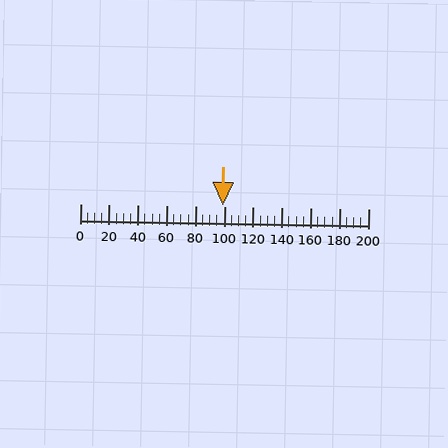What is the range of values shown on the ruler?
The ruler shows values from 0 to 200.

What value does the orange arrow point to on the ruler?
The orange arrow points to approximately 99.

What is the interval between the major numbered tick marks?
The major tick marks are spaced 20 units apart.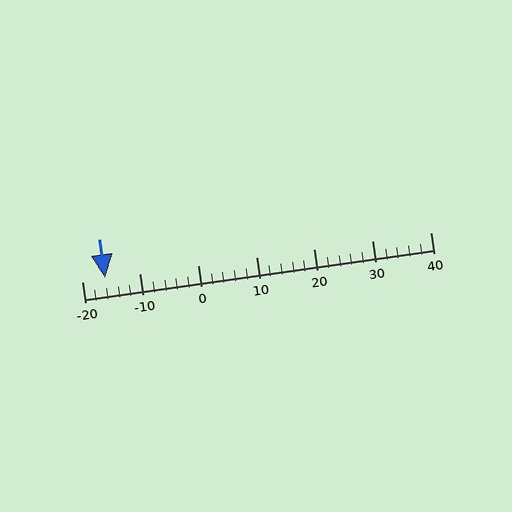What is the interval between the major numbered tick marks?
The major tick marks are spaced 10 units apart.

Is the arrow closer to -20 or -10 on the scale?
The arrow is closer to -20.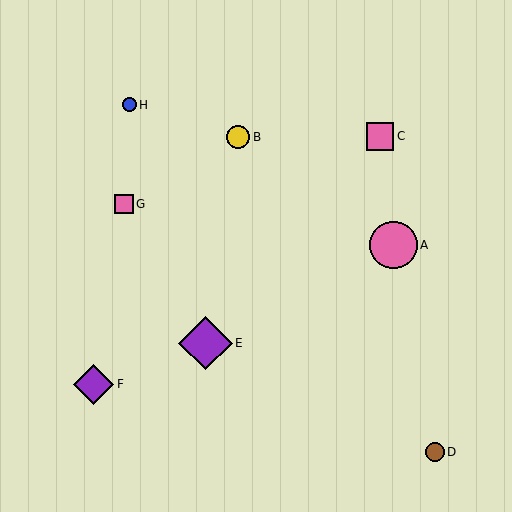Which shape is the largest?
The purple diamond (labeled E) is the largest.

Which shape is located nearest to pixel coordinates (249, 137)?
The yellow circle (labeled B) at (238, 137) is nearest to that location.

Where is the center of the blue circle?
The center of the blue circle is at (129, 105).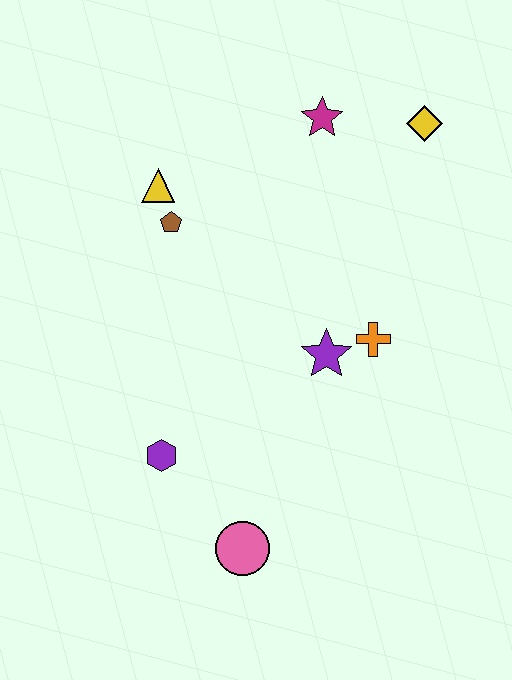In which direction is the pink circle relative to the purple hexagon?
The pink circle is below the purple hexagon.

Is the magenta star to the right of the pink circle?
Yes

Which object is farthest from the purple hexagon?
The yellow diamond is farthest from the purple hexagon.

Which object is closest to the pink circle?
The purple hexagon is closest to the pink circle.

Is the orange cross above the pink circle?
Yes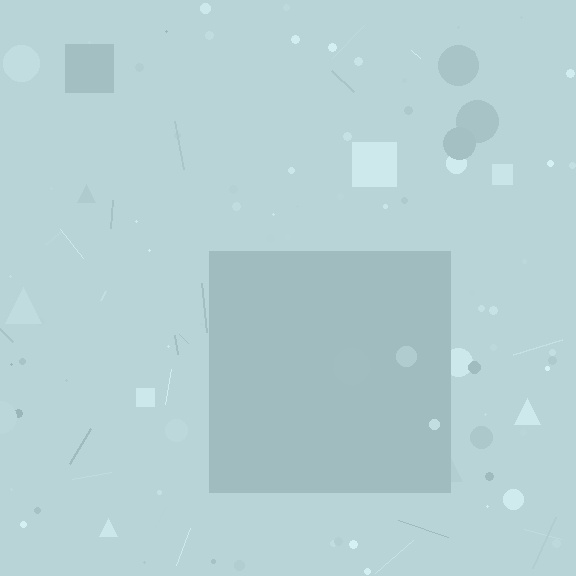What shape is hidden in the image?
A square is hidden in the image.